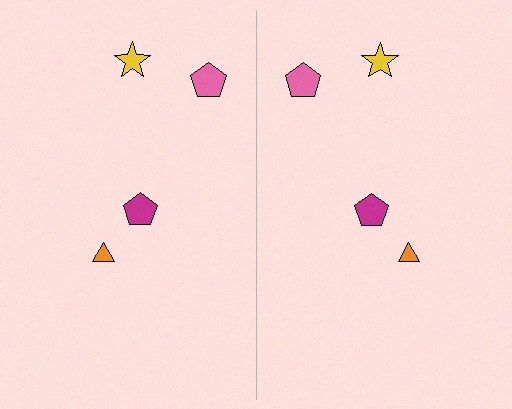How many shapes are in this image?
There are 8 shapes in this image.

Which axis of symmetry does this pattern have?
The pattern has a vertical axis of symmetry running through the center of the image.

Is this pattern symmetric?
Yes, this pattern has bilateral (reflection) symmetry.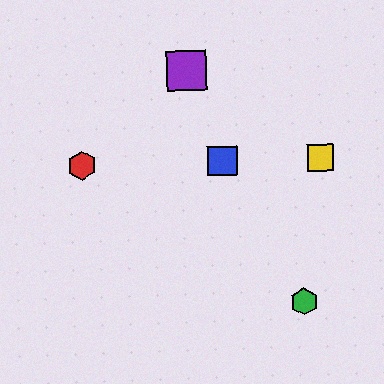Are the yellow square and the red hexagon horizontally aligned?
Yes, both are at y≈158.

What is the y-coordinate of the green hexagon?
The green hexagon is at y≈302.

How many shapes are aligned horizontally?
3 shapes (the red hexagon, the blue square, the yellow square) are aligned horizontally.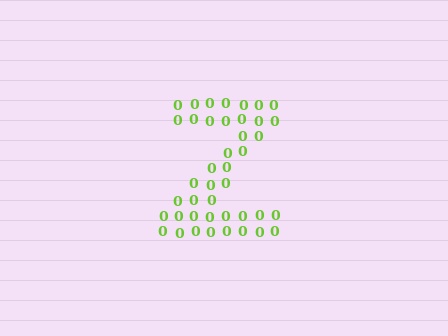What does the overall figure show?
The overall figure shows the letter Z.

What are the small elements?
The small elements are digit 0's.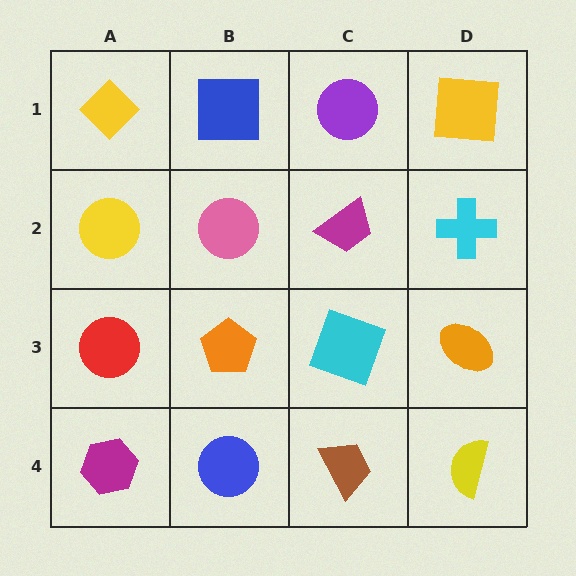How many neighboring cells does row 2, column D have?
3.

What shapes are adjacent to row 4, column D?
An orange ellipse (row 3, column D), a brown trapezoid (row 4, column C).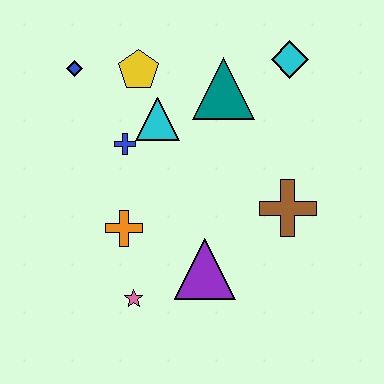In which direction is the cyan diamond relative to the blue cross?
The cyan diamond is to the right of the blue cross.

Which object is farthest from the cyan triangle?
The pink star is farthest from the cyan triangle.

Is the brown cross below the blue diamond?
Yes